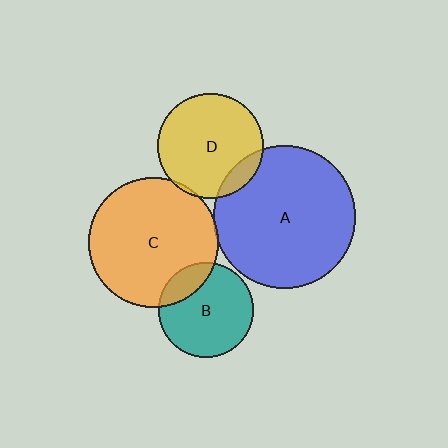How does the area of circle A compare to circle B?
Approximately 2.3 times.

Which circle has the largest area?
Circle A (blue).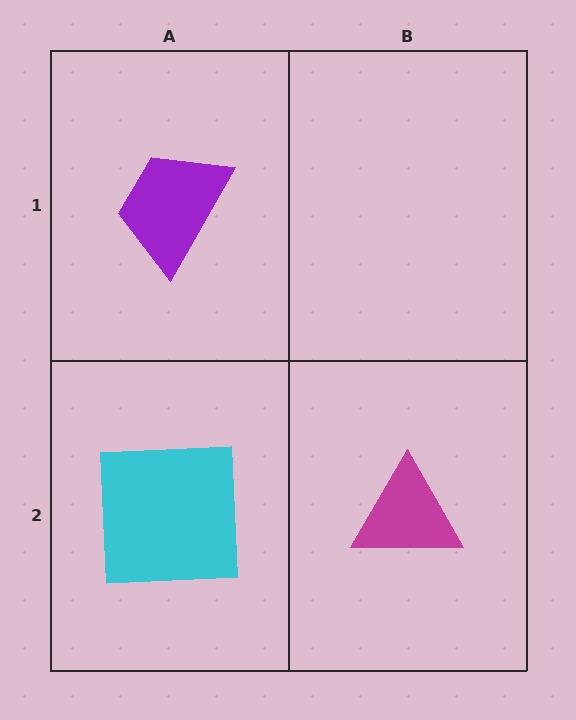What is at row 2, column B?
A magenta triangle.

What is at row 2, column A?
A cyan square.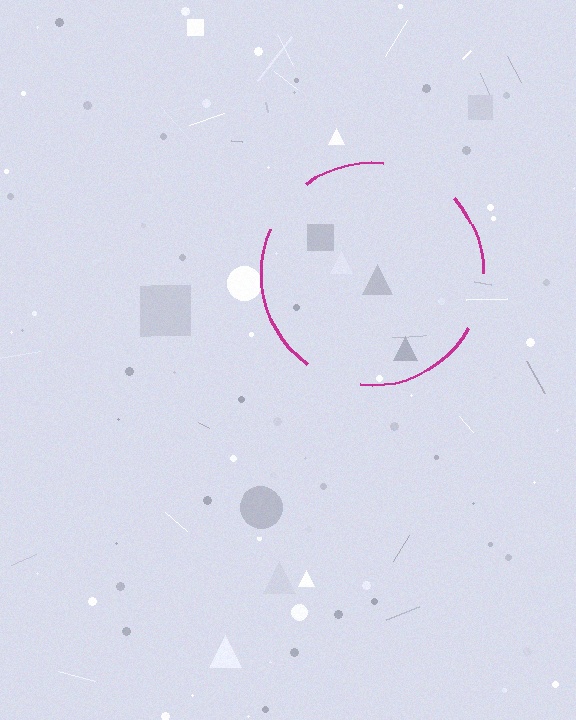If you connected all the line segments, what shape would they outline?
They would outline a circle.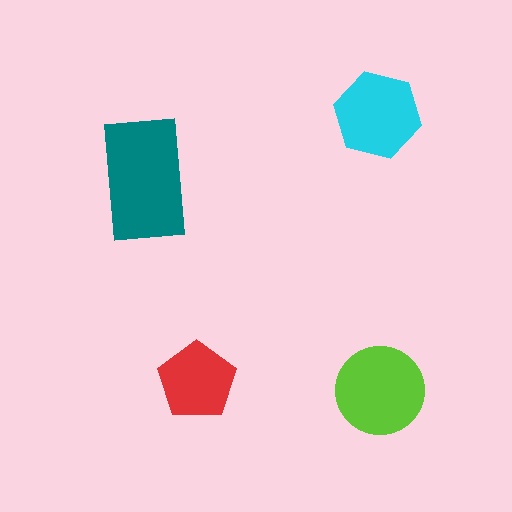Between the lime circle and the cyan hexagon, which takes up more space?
The lime circle.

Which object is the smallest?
The red pentagon.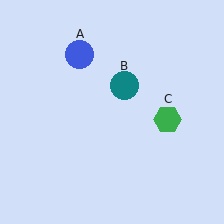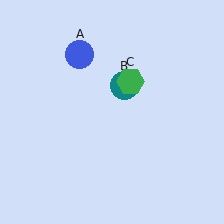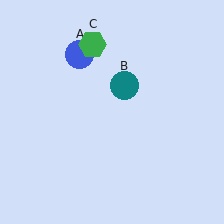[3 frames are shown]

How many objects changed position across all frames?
1 object changed position: green hexagon (object C).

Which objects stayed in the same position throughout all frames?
Blue circle (object A) and teal circle (object B) remained stationary.